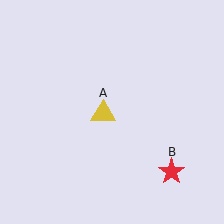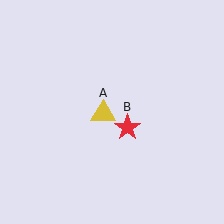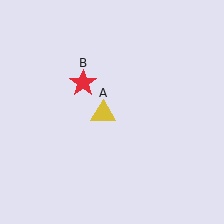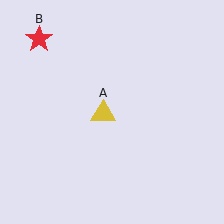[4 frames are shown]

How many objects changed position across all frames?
1 object changed position: red star (object B).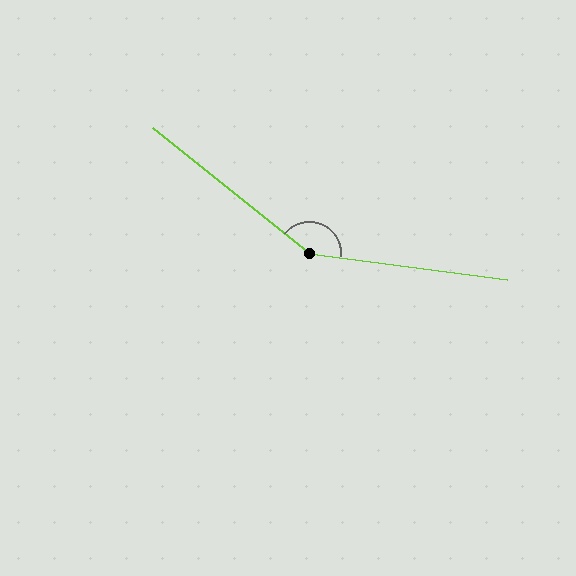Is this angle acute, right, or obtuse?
It is obtuse.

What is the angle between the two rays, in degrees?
Approximately 149 degrees.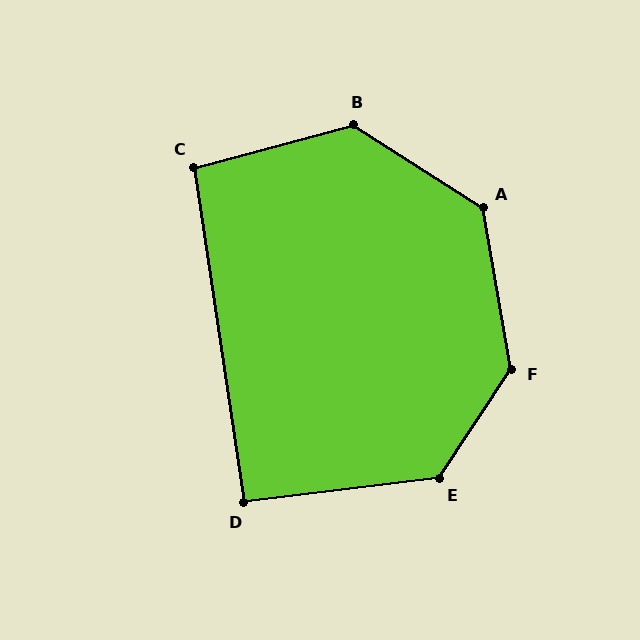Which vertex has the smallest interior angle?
D, at approximately 91 degrees.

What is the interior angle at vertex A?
Approximately 133 degrees (obtuse).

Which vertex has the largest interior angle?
F, at approximately 136 degrees.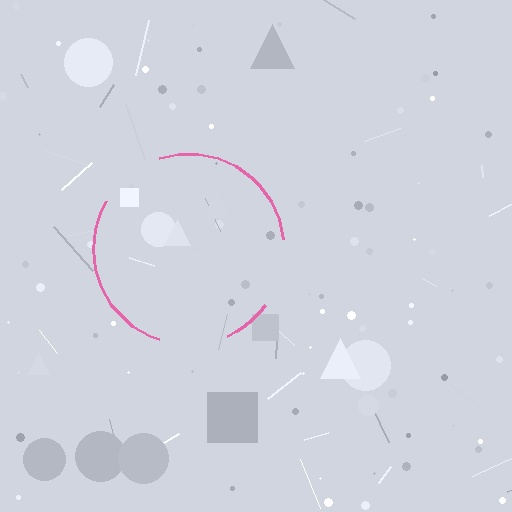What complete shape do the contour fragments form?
The contour fragments form a circle.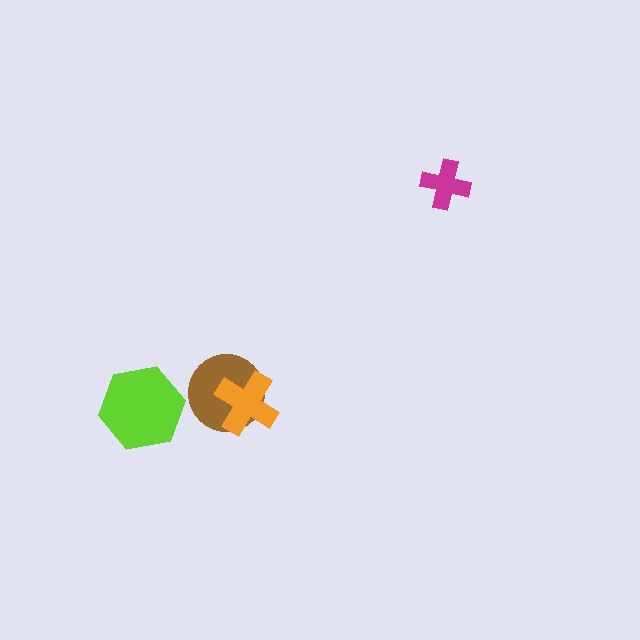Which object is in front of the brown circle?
The orange cross is in front of the brown circle.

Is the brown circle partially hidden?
Yes, it is partially covered by another shape.